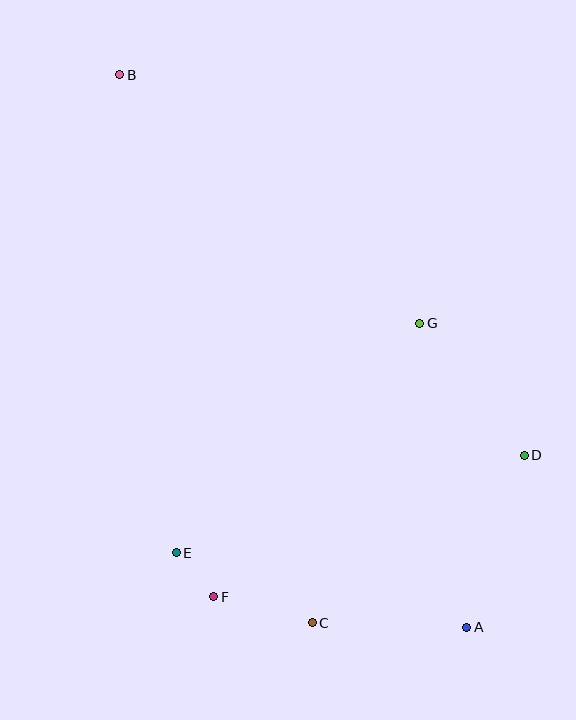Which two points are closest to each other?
Points E and F are closest to each other.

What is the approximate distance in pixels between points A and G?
The distance between A and G is approximately 308 pixels.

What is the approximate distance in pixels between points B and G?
The distance between B and G is approximately 389 pixels.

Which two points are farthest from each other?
Points A and B are farthest from each other.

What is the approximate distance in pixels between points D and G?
The distance between D and G is approximately 169 pixels.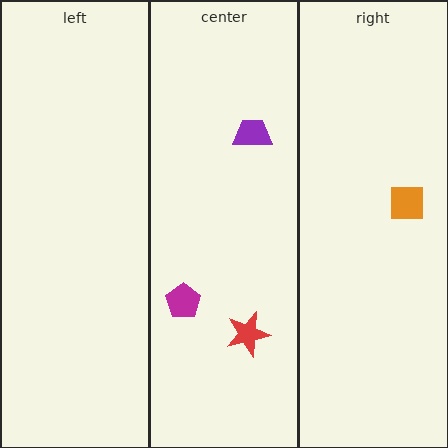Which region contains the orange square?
The right region.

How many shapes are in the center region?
3.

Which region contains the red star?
The center region.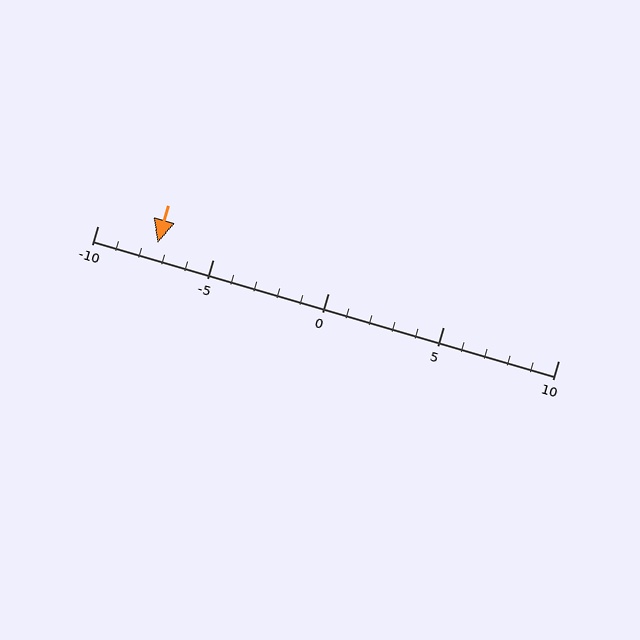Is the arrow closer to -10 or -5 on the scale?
The arrow is closer to -5.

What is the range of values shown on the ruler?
The ruler shows values from -10 to 10.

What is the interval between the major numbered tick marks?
The major tick marks are spaced 5 units apart.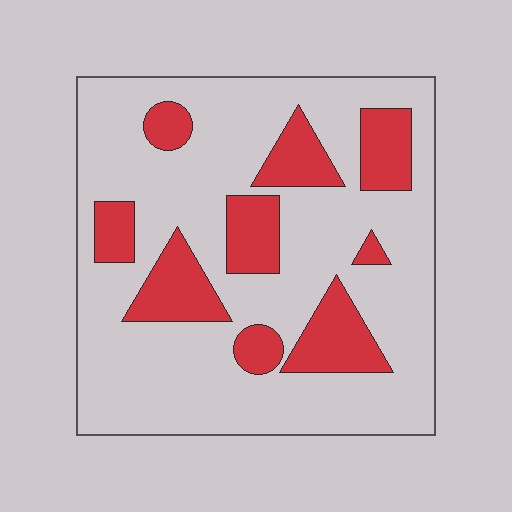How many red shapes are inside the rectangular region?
9.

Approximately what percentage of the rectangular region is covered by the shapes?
Approximately 25%.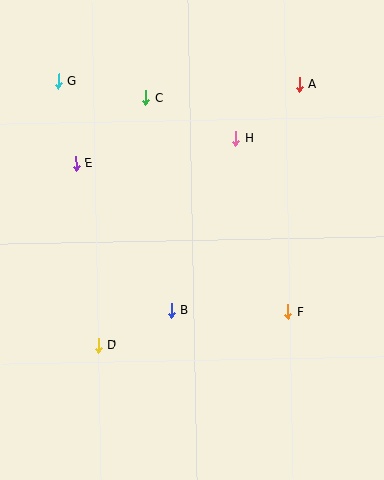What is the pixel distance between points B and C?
The distance between B and C is 215 pixels.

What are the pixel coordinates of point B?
Point B is at (171, 311).